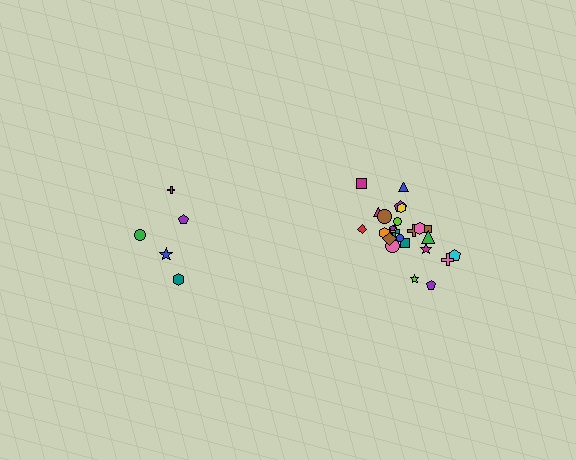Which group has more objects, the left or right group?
The right group.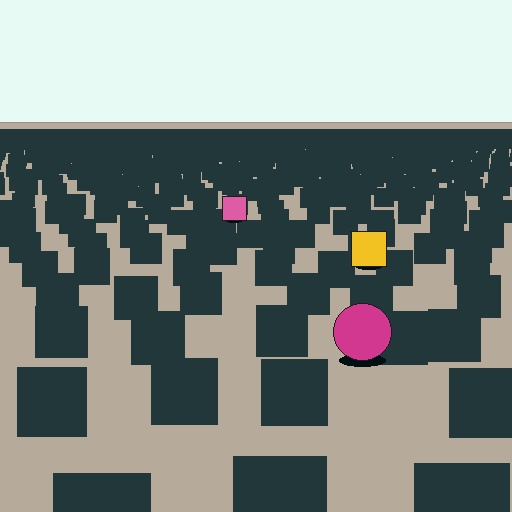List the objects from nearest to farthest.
From nearest to farthest: the magenta circle, the yellow square, the pink square.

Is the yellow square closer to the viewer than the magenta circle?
No. The magenta circle is closer — you can tell from the texture gradient: the ground texture is coarser near it.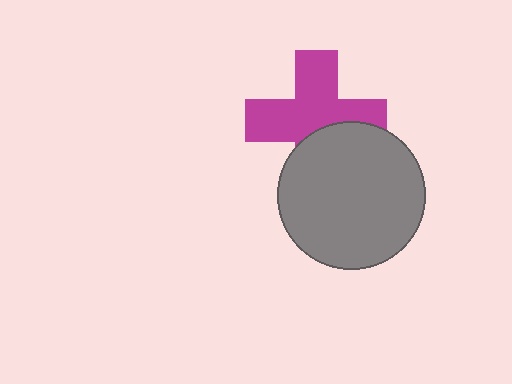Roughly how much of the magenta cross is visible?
Most of it is visible (roughly 66%).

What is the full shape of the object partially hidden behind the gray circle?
The partially hidden object is a magenta cross.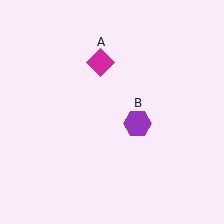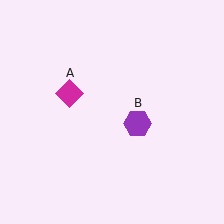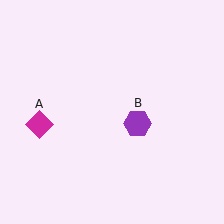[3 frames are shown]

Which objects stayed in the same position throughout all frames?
Purple hexagon (object B) remained stationary.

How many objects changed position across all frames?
1 object changed position: magenta diamond (object A).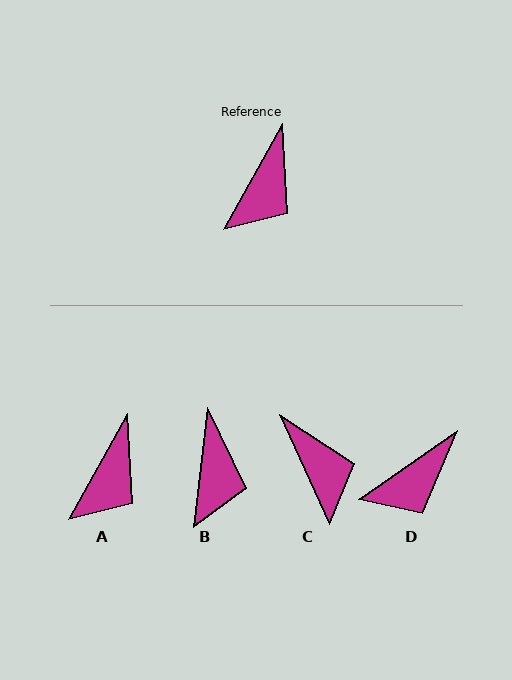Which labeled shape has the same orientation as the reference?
A.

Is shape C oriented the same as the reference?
No, it is off by about 53 degrees.